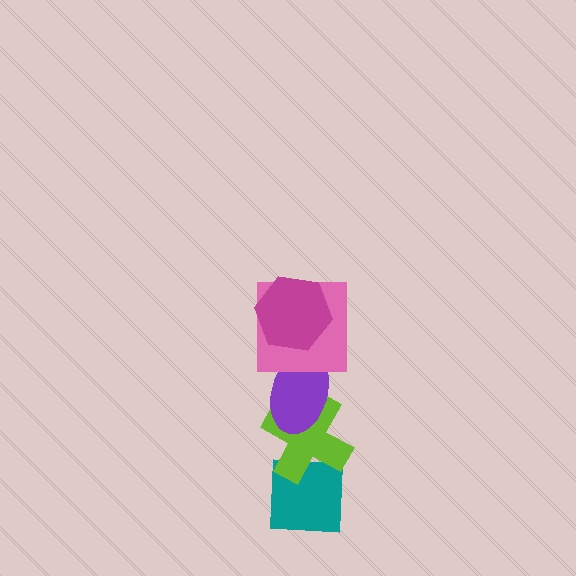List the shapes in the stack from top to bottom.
From top to bottom: the magenta hexagon, the pink square, the purple ellipse, the lime cross, the teal square.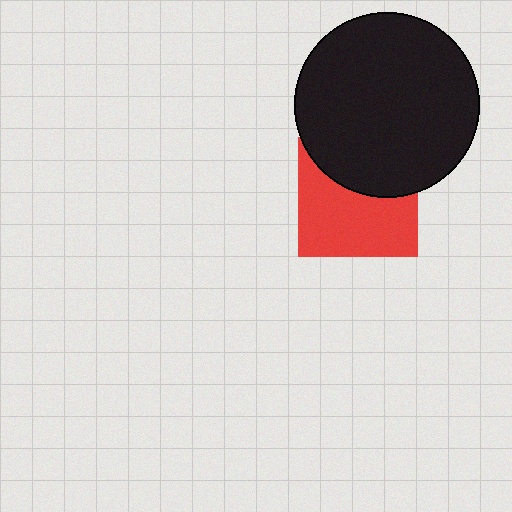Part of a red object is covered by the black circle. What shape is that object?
It is a square.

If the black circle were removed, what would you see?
You would see the complete red square.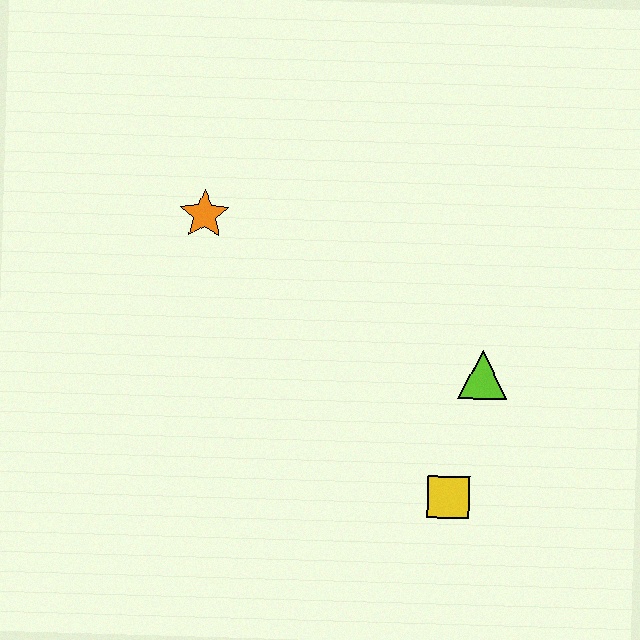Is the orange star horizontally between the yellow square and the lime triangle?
No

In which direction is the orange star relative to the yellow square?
The orange star is above the yellow square.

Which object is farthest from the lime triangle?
The orange star is farthest from the lime triangle.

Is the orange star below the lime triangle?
No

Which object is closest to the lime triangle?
The yellow square is closest to the lime triangle.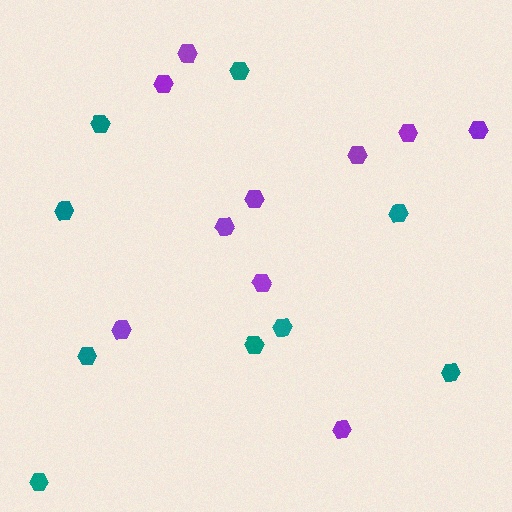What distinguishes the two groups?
There are 2 groups: one group of teal hexagons (9) and one group of purple hexagons (10).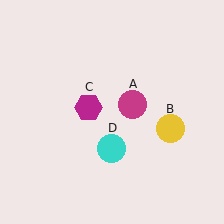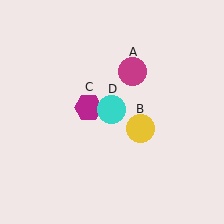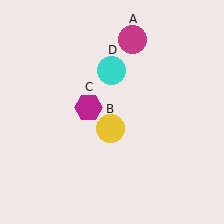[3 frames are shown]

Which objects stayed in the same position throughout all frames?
Magenta hexagon (object C) remained stationary.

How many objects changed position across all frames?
3 objects changed position: magenta circle (object A), yellow circle (object B), cyan circle (object D).